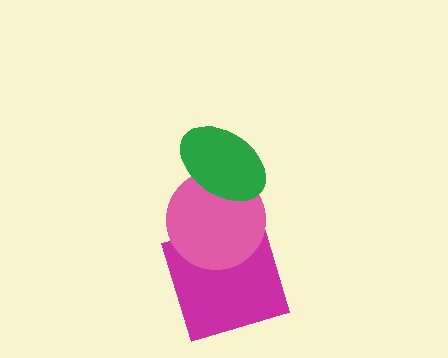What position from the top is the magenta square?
The magenta square is 3rd from the top.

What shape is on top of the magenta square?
The pink circle is on top of the magenta square.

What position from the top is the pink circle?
The pink circle is 2nd from the top.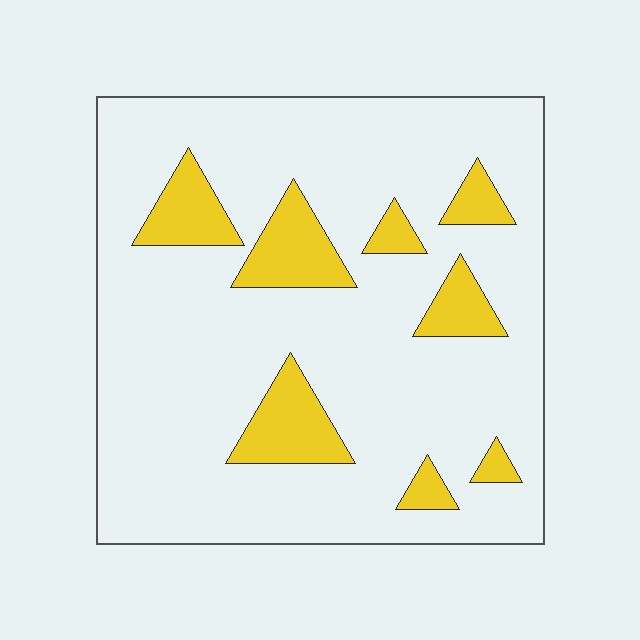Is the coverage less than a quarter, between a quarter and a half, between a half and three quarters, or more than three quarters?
Less than a quarter.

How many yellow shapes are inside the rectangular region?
8.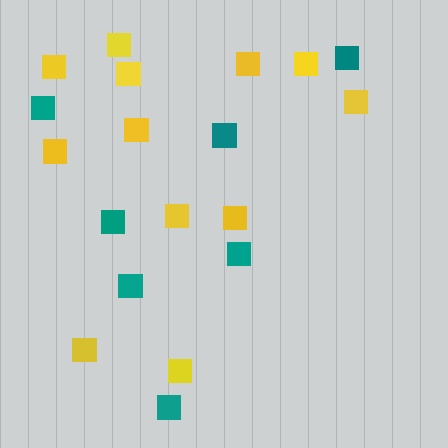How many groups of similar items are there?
There are 2 groups: one group of teal squares (7) and one group of yellow squares (12).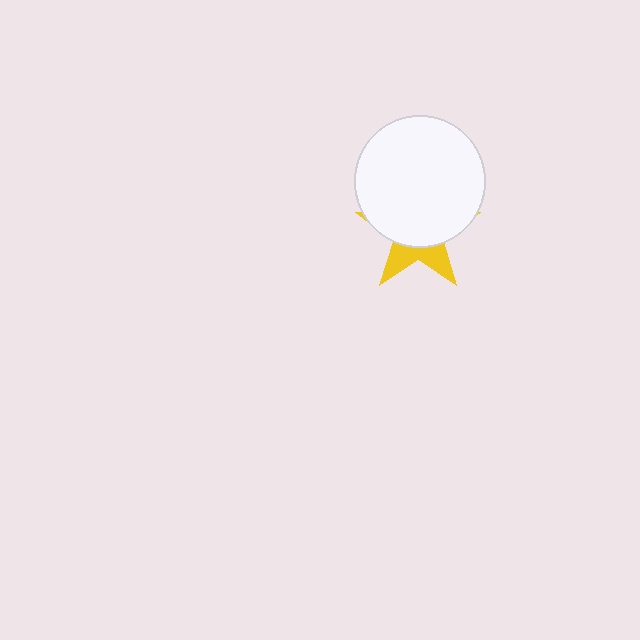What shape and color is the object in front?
The object in front is a white circle.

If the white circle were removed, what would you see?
You would see the complete yellow star.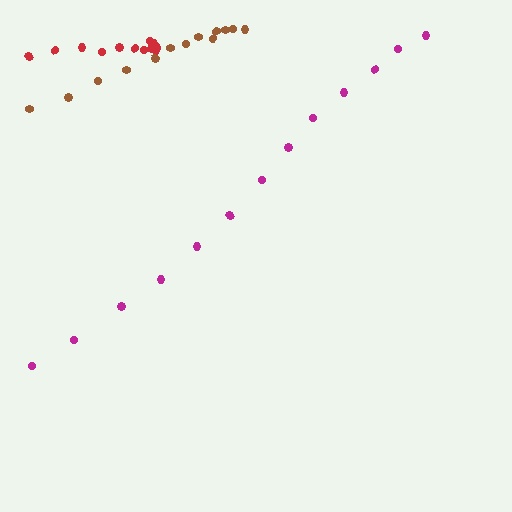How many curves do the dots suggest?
There are 3 distinct paths.